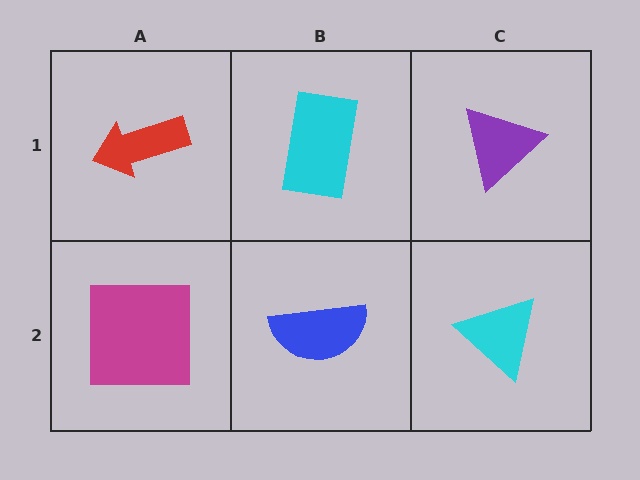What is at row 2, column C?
A cyan triangle.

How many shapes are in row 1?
3 shapes.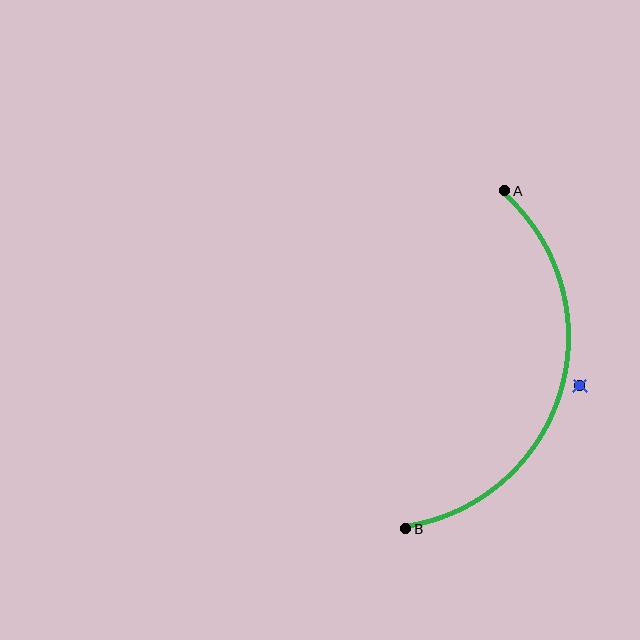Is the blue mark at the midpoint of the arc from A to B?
No — the blue mark does not lie on the arc at all. It sits slightly outside the curve.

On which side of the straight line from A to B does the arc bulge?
The arc bulges to the right of the straight line connecting A and B.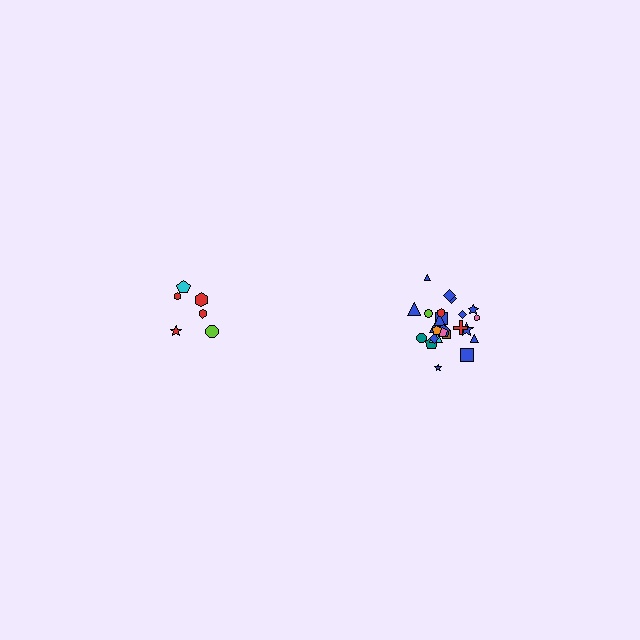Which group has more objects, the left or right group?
The right group.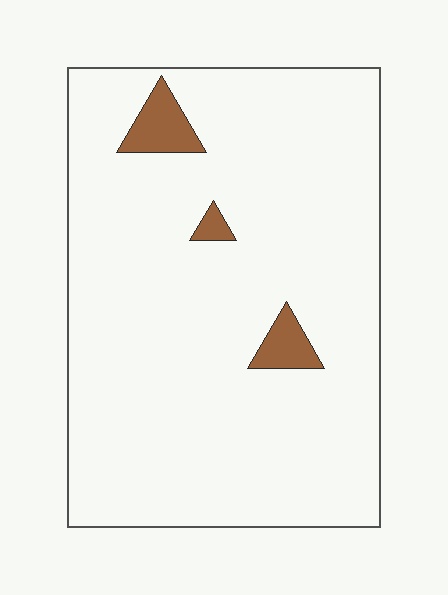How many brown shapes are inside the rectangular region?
3.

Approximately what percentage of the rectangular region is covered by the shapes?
Approximately 5%.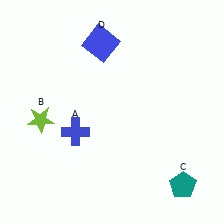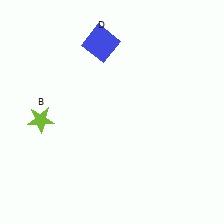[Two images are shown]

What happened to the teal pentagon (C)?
The teal pentagon (C) was removed in Image 2. It was in the bottom-right area of Image 1.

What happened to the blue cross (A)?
The blue cross (A) was removed in Image 2. It was in the bottom-left area of Image 1.